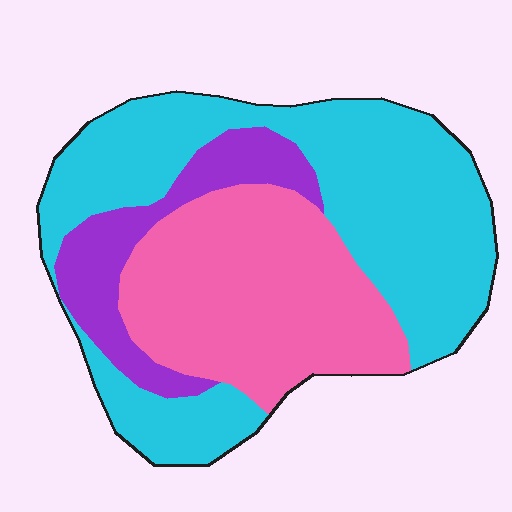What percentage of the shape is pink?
Pink takes up about one third (1/3) of the shape.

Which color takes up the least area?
Purple, at roughly 15%.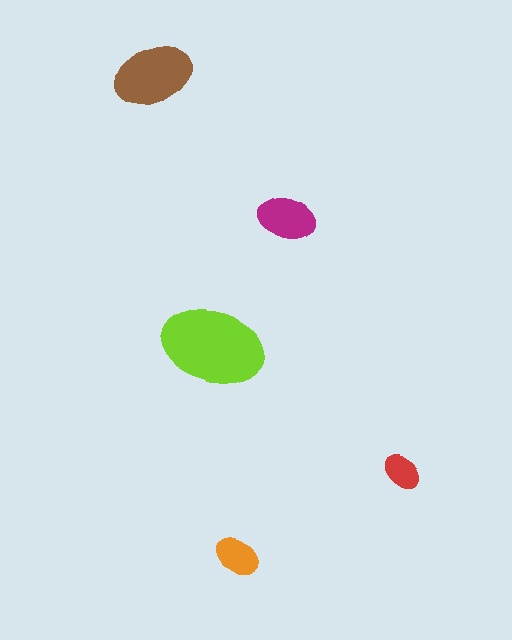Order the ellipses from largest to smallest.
the lime one, the brown one, the magenta one, the orange one, the red one.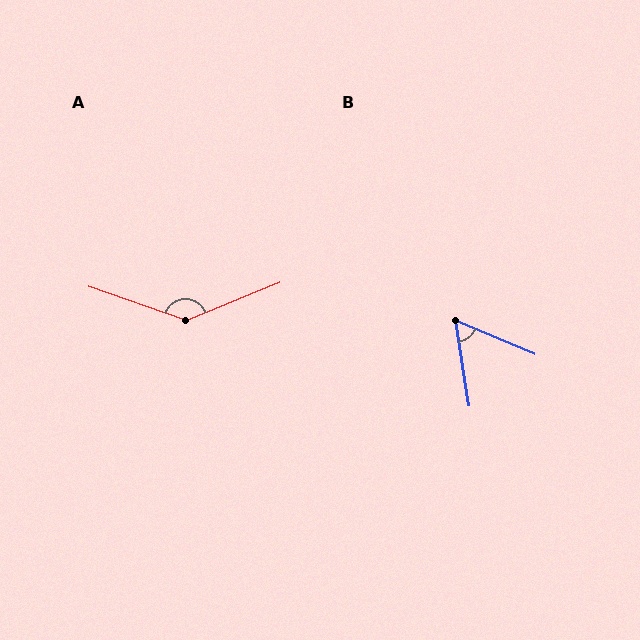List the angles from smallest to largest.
B (58°), A (139°).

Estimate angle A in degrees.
Approximately 139 degrees.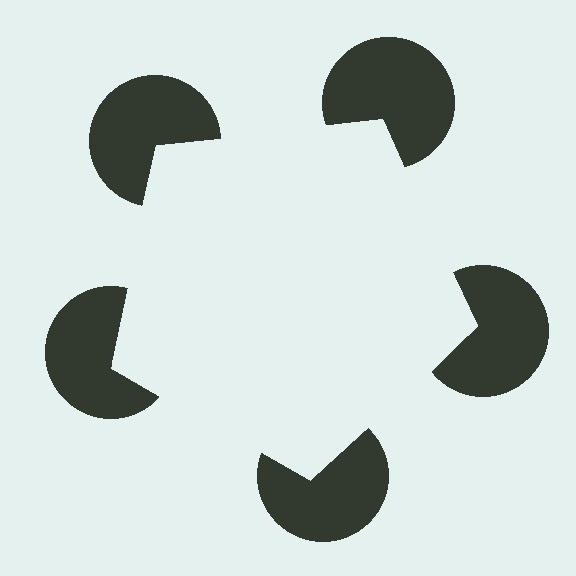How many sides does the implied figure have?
5 sides.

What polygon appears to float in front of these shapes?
An illusory pentagon — its edges are inferred from the aligned wedge cuts in the pac-man discs, not physically drawn.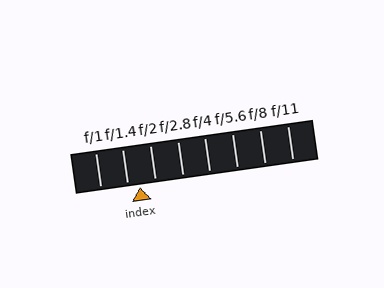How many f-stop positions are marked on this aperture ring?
There are 8 f-stop positions marked.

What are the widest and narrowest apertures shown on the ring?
The widest aperture shown is f/1 and the narrowest is f/11.